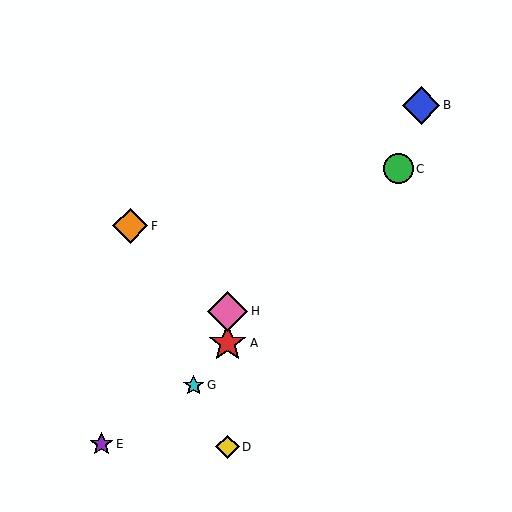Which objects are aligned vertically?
Objects A, D, H are aligned vertically.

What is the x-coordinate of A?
Object A is at x≈228.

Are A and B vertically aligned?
No, A is at x≈228 and B is at x≈421.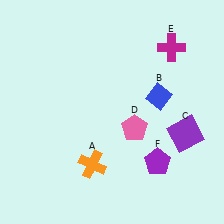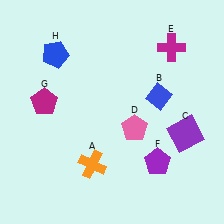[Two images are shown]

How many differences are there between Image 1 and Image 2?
There are 2 differences between the two images.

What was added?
A magenta pentagon (G), a blue pentagon (H) were added in Image 2.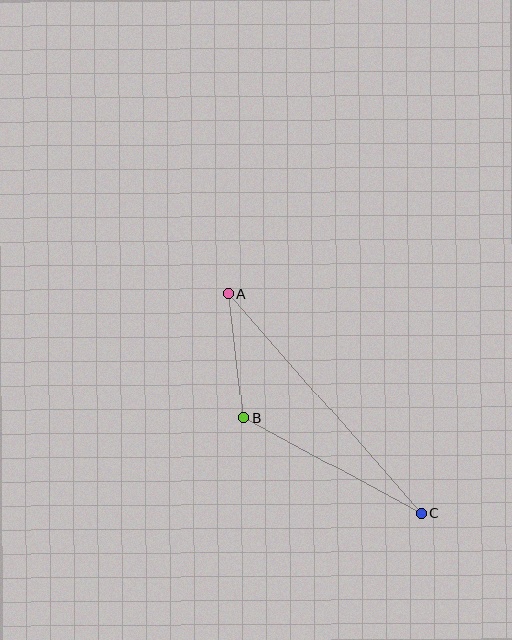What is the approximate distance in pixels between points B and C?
The distance between B and C is approximately 202 pixels.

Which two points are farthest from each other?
Points A and C are farthest from each other.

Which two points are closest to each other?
Points A and B are closest to each other.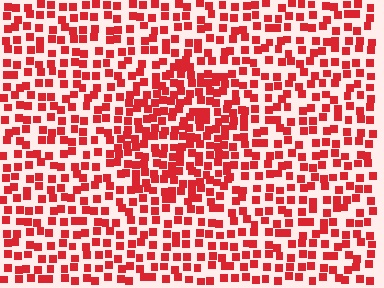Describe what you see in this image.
The image contains small red elements arranged at two different densities. A circle-shaped region is visible where the elements are more densely packed than the surrounding area.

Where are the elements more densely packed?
The elements are more densely packed inside the circle boundary.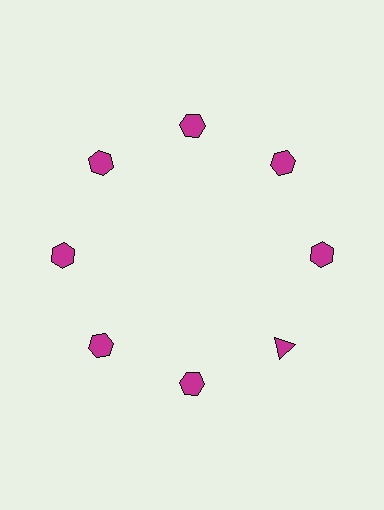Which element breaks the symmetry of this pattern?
The magenta triangle at roughly the 4 o'clock position breaks the symmetry. All other shapes are magenta hexagons.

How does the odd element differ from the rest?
It has a different shape: triangle instead of hexagon.